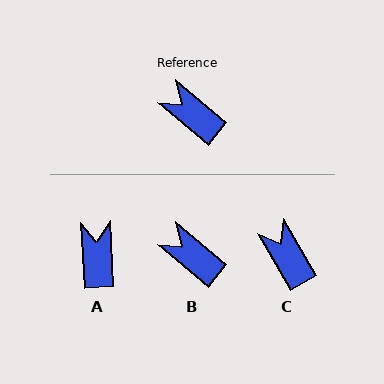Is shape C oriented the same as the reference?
No, it is off by about 20 degrees.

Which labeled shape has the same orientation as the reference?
B.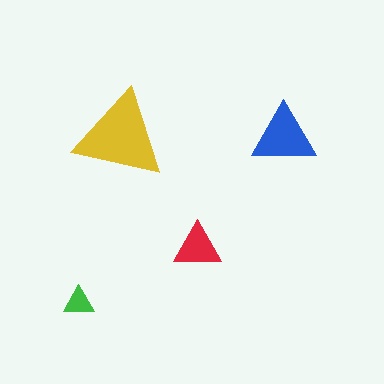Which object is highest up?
The yellow triangle is topmost.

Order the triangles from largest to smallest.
the yellow one, the blue one, the red one, the green one.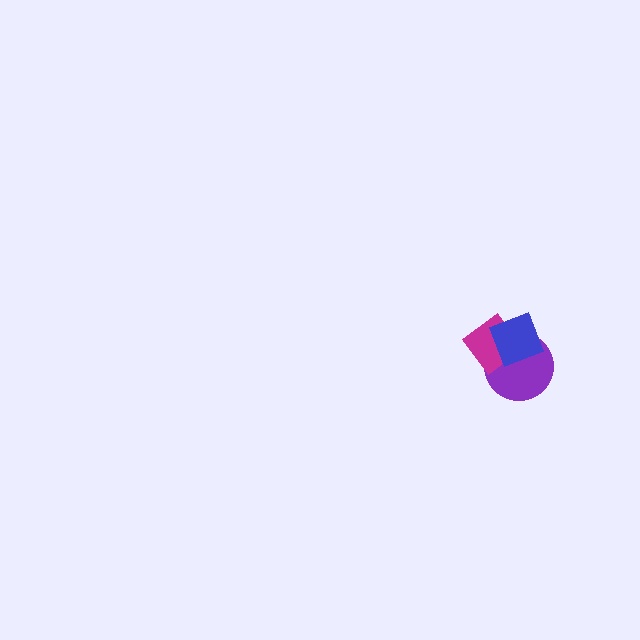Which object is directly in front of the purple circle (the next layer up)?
The magenta diamond is directly in front of the purple circle.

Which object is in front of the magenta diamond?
The blue diamond is in front of the magenta diamond.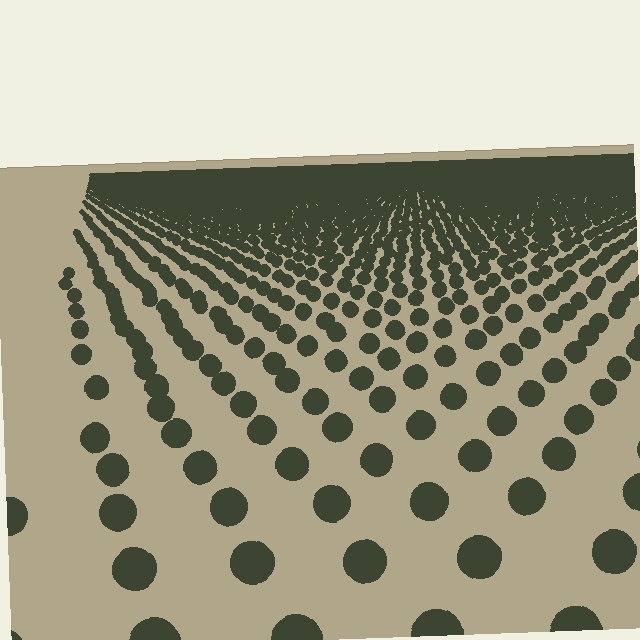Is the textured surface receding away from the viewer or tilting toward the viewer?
The surface is receding away from the viewer. Texture elements get smaller and denser toward the top.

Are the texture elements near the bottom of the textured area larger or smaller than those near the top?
Larger. Near the bottom, elements are closer to the viewer and appear at a bigger on-screen size.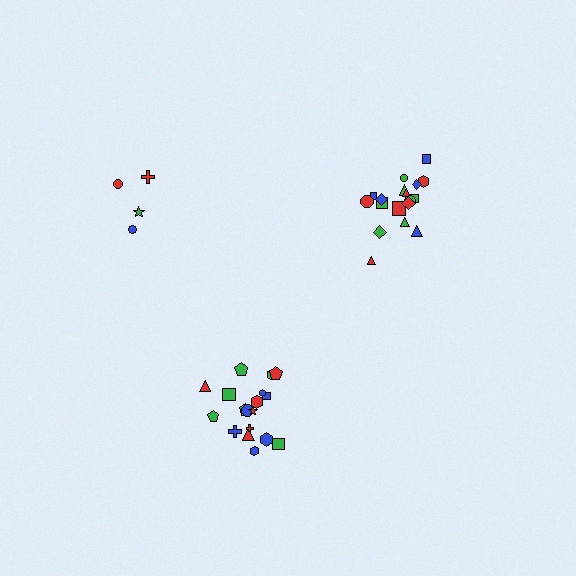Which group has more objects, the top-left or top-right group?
The top-right group.